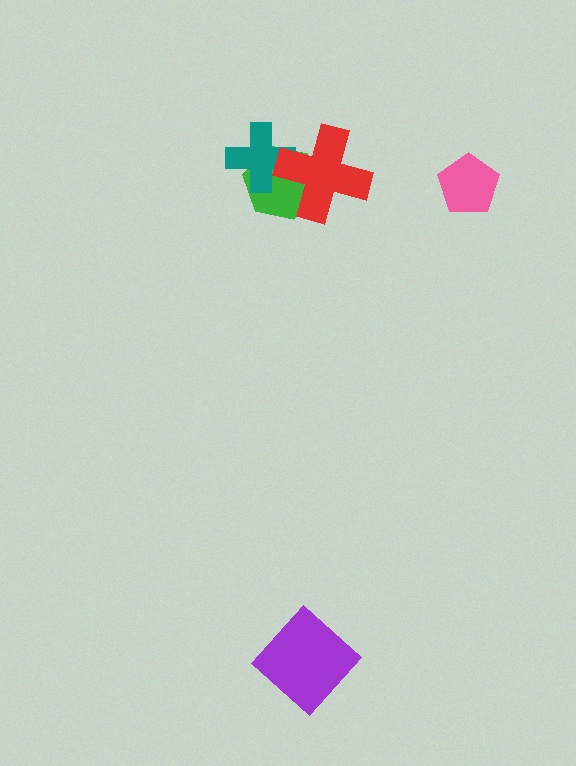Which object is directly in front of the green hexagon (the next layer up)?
The teal cross is directly in front of the green hexagon.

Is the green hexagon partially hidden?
Yes, it is partially covered by another shape.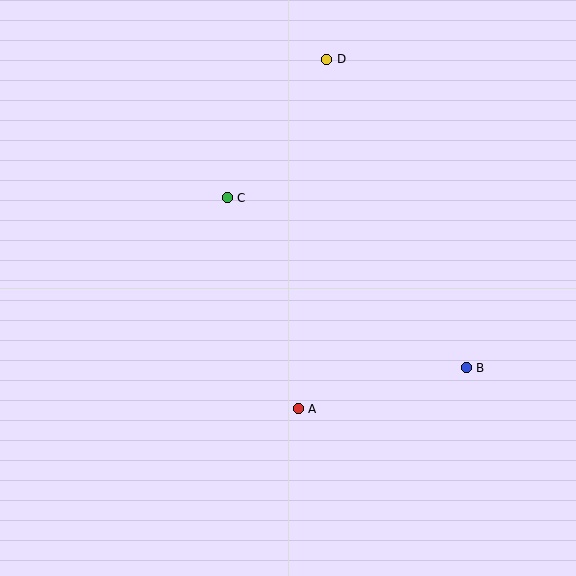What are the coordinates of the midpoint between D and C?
The midpoint between D and C is at (277, 129).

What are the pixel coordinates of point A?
Point A is at (298, 409).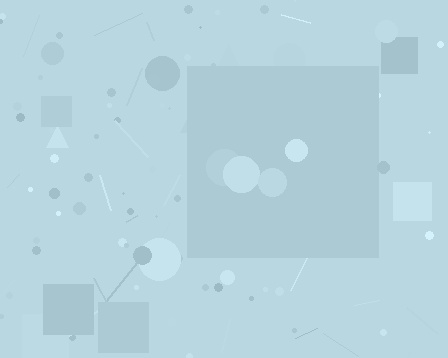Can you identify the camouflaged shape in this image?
The camouflaged shape is a square.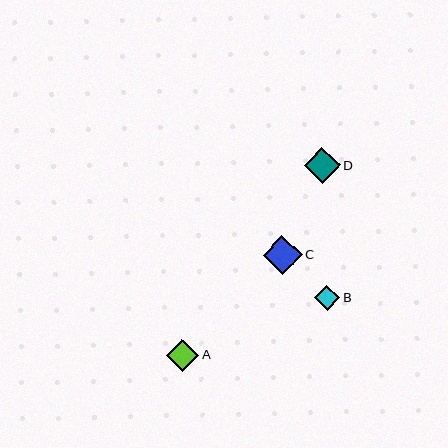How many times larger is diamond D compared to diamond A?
Diamond D is approximately 1.1 times the size of diamond A.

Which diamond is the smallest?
Diamond B is the smallest with a size of approximately 25 pixels.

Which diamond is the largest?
Diamond C is the largest with a size of approximately 39 pixels.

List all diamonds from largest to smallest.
From largest to smallest: C, D, A, B.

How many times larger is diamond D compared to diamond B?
Diamond D is approximately 1.4 times the size of diamond B.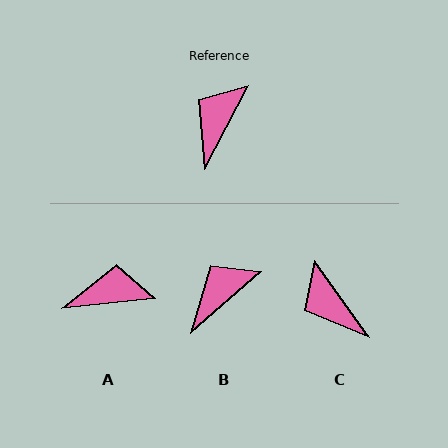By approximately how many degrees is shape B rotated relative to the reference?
Approximately 22 degrees clockwise.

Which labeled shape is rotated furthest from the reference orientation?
C, about 63 degrees away.